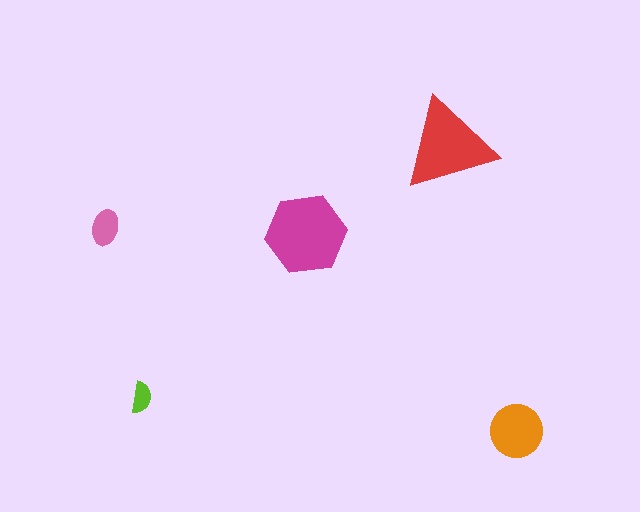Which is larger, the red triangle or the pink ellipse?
The red triangle.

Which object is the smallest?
The lime semicircle.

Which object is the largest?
The magenta hexagon.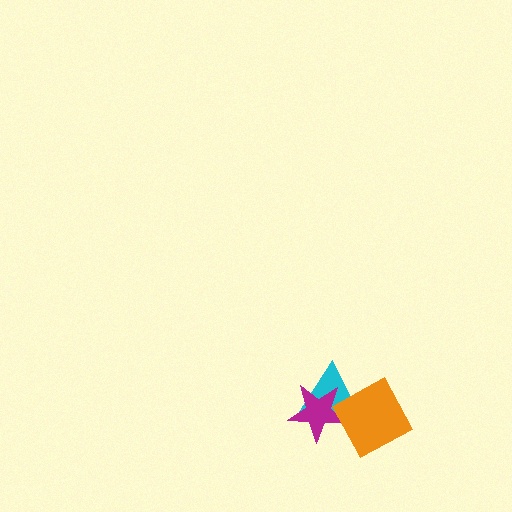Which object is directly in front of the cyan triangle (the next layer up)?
The magenta star is directly in front of the cyan triangle.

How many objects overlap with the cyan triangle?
2 objects overlap with the cyan triangle.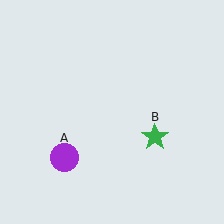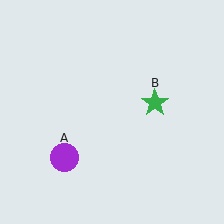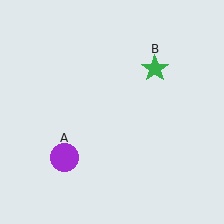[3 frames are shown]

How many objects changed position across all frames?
1 object changed position: green star (object B).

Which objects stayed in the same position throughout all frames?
Purple circle (object A) remained stationary.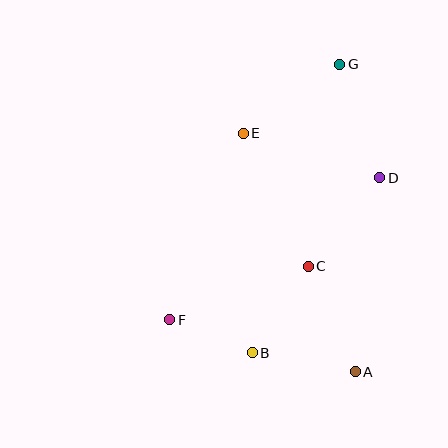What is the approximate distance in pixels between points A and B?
The distance between A and B is approximately 105 pixels.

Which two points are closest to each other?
Points B and F are closest to each other.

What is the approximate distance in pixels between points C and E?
The distance between C and E is approximately 148 pixels.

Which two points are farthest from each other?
Points A and G are farthest from each other.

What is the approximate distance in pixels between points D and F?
The distance between D and F is approximately 254 pixels.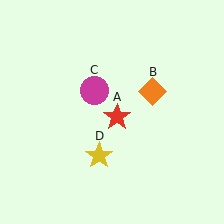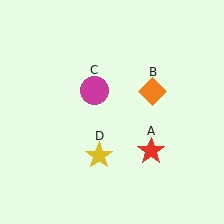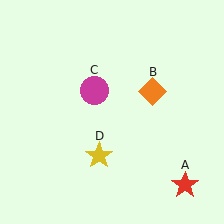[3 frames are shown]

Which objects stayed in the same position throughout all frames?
Orange diamond (object B) and magenta circle (object C) and yellow star (object D) remained stationary.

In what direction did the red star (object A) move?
The red star (object A) moved down and to the right.